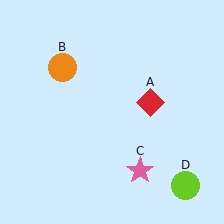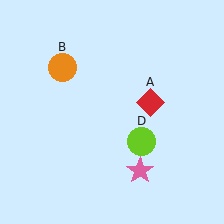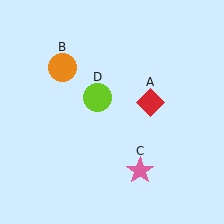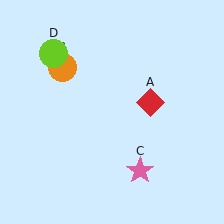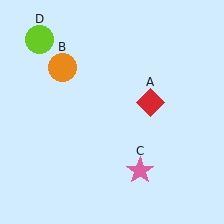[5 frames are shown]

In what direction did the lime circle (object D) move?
The lime circle (object D) moved up and to the left.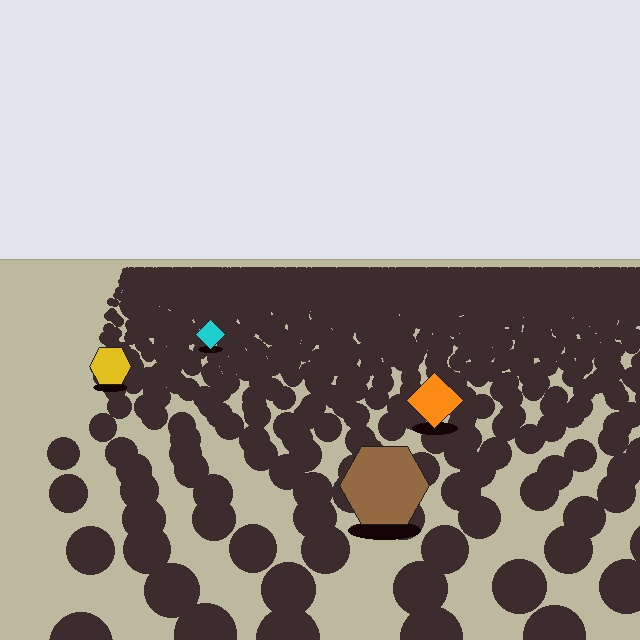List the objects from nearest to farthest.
From nearest to farthest: the brown hexagon, the orange diamond, the yellow hexagon, the cyan diamond.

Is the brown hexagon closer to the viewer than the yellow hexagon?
Yes. The brown hexagon is closer — you can tell from the texture gradient: the ground texture is coarser near it.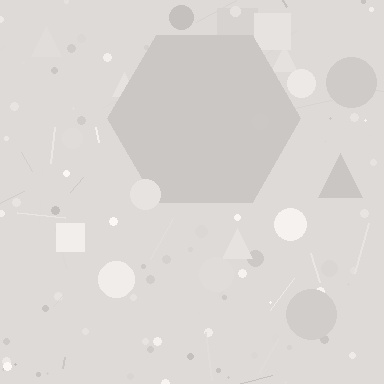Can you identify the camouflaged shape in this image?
The camouflaged shape is a hexagon.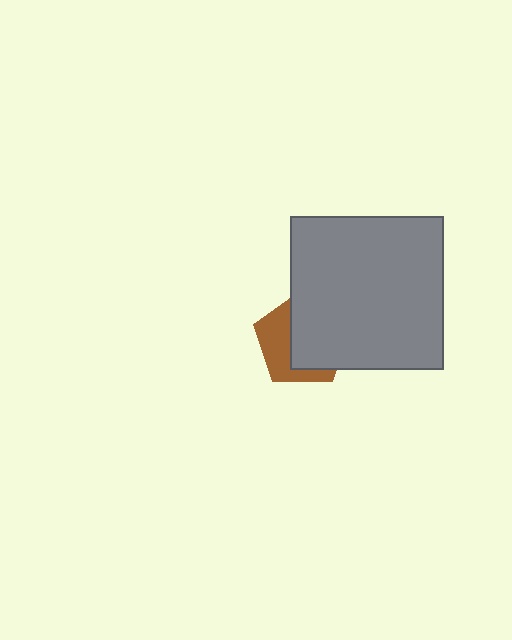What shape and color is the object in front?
The object in front is a gray square.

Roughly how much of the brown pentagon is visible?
A small part of it is visible (roughly 41%).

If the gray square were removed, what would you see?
You would see the complete brown pentagon.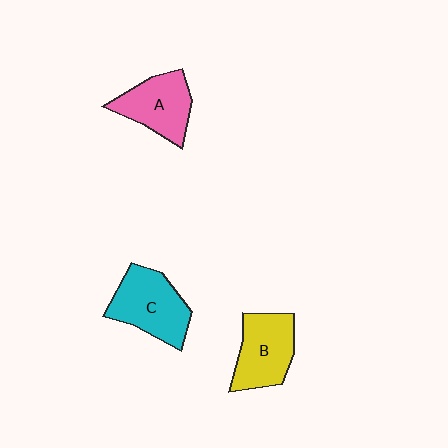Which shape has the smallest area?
Shape A (pink).